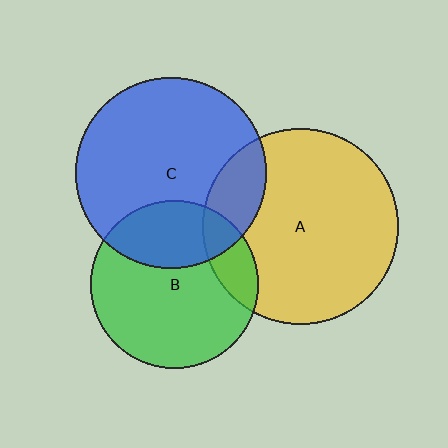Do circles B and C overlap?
Yes.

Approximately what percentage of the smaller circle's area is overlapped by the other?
Approximately 30%.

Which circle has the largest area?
Circle A (yellow).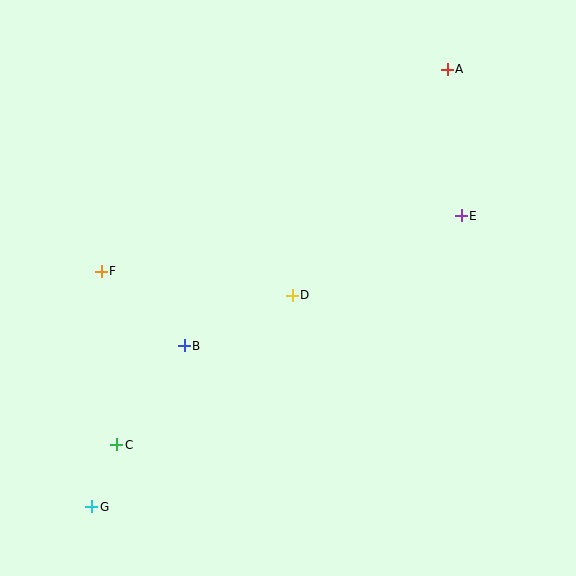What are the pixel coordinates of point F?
Point F is at (101, 271).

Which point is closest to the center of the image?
Point D at (292, 295) is closest to the center.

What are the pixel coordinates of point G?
Point G is at (92, 507).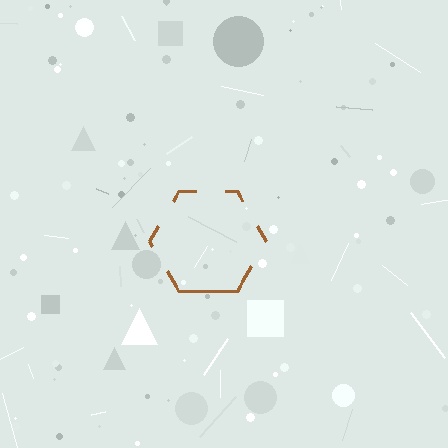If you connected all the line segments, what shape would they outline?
They would outline a hexagon.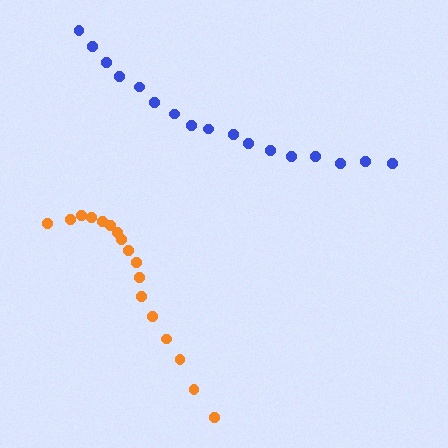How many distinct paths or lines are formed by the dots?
There are 2 distinct paths.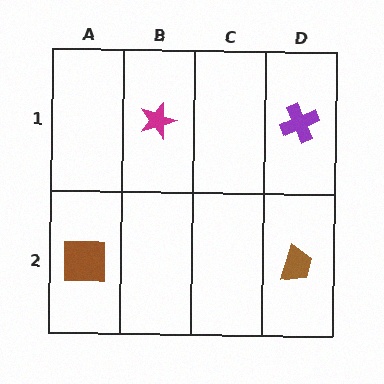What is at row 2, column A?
A brown square.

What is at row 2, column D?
A brown trapezoid.